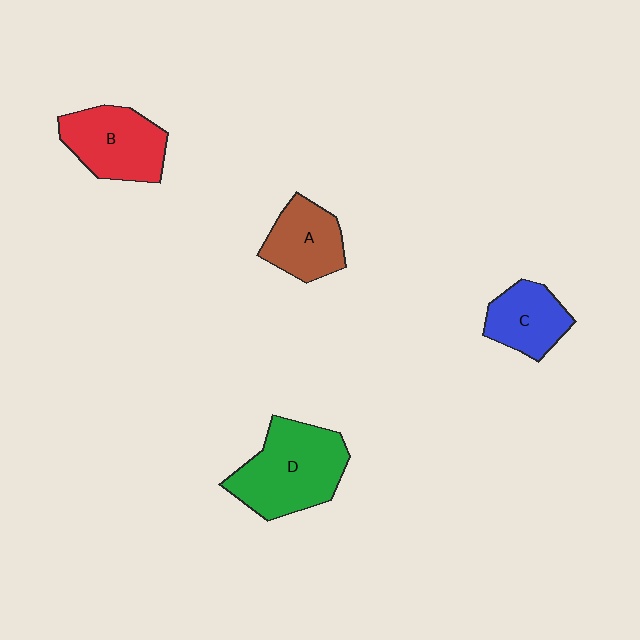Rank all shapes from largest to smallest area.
From largest to smallest: D (green), B (red), A (brown), C (blue).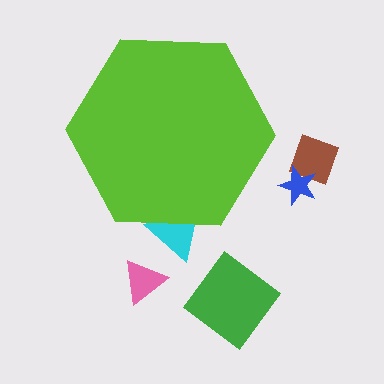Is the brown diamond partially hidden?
No, the brown diamond is fully visible.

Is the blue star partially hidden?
No, the blue star is fully visible.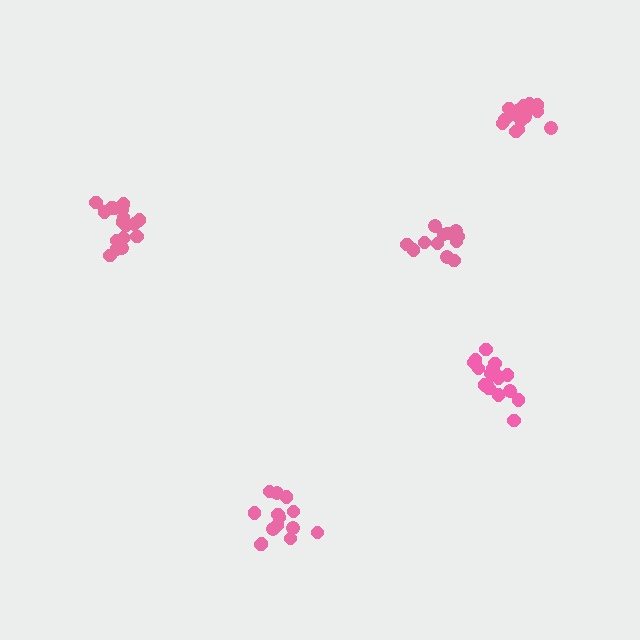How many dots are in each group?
Group 1: 14 dots, Group 2: 16 dots, Group 3: 17 dots, Group 4: 17 dots, Group 5: 13 dots (77 total).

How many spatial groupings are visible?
There are 5 spatial groupings.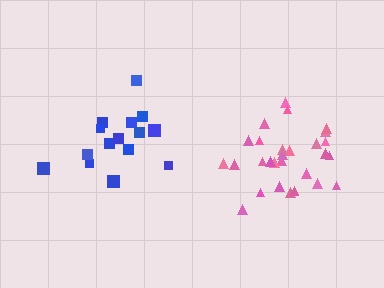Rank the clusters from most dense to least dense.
pink, blue.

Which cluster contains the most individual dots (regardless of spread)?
Pink (29).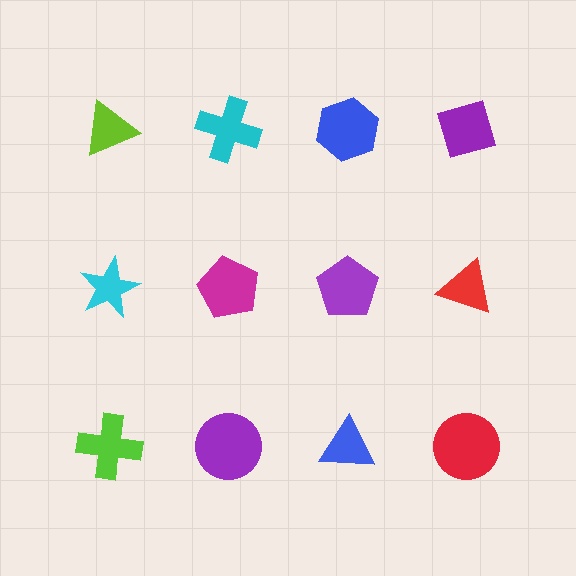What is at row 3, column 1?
A lime cross.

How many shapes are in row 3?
4 shapes.